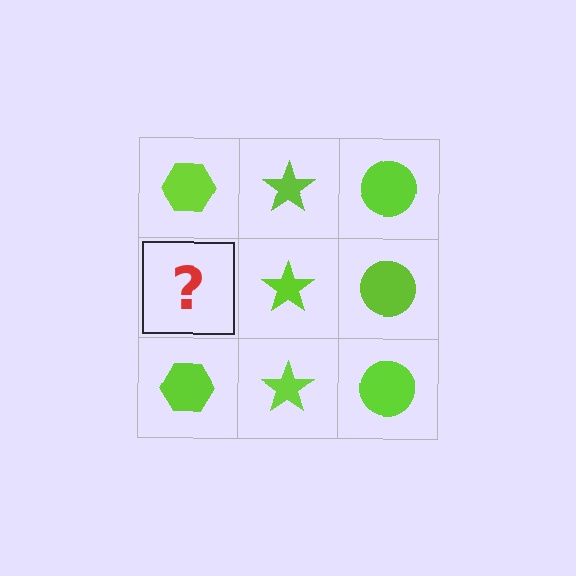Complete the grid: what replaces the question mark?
The question mark should be replaced with a lime hexagon.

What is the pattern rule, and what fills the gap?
The rule is that each column has a consistent shape. The gap should be filled with a lime hexagon.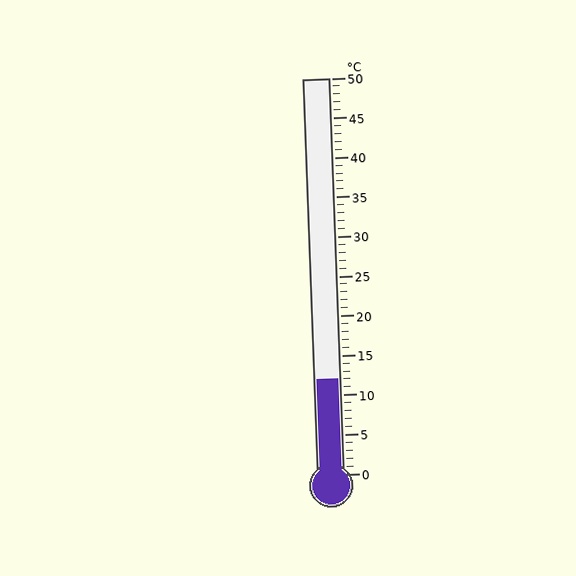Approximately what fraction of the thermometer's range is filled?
The thermometer is filled to approximately 25% of its range.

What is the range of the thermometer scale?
The thermometer scale ranges from 0°C to 50°C.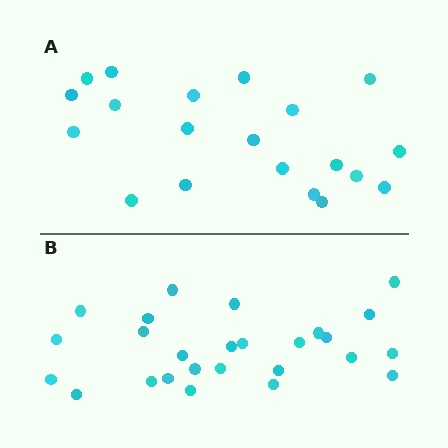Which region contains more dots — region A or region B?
Region B (the bottom region) has more dots.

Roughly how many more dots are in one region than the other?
Region B has about 6 more dots than region A.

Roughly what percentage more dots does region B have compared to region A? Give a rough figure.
About 30% more.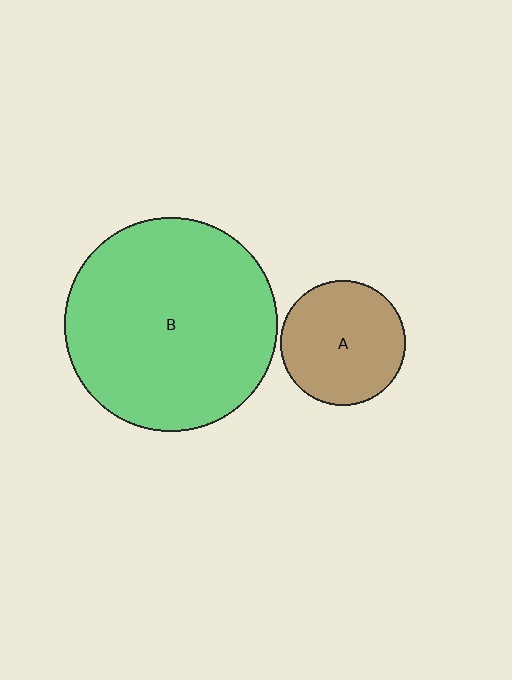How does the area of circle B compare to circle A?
Approximately 2.9 times.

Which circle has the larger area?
Circle B (green).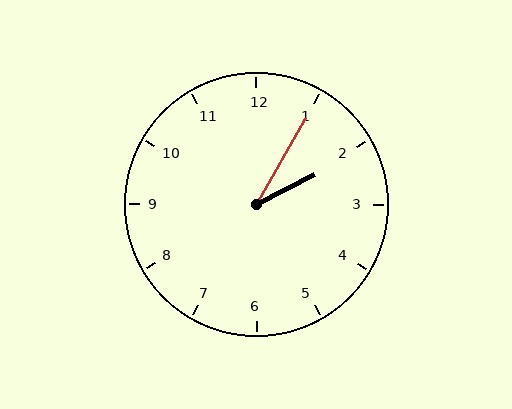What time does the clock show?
2:05.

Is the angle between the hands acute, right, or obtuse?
It is acute.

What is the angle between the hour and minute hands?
Approximately 32 degrees.